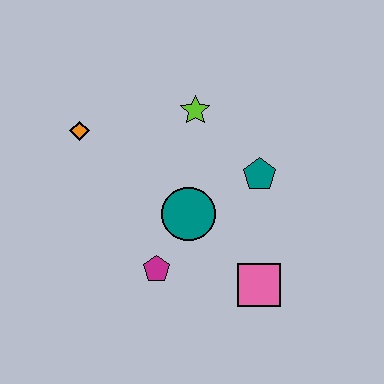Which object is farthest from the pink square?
The orange diamond is farthest from the pink square.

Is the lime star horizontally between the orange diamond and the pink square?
Yes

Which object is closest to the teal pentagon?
The teal circle is closest to the teal pentagon.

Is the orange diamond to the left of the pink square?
Yes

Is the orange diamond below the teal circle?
No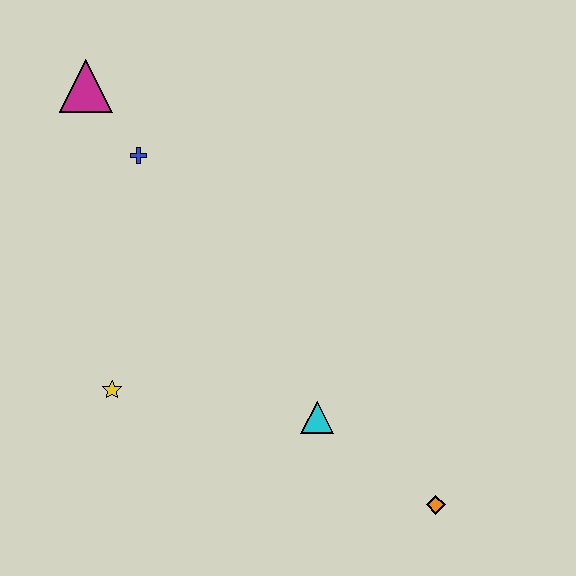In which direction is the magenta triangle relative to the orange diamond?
The magenta triangle is above the orange diamond.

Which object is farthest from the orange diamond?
The magenta triangle is farthest from the orange diamond.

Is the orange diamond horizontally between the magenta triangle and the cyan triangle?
No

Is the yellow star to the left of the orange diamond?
Yes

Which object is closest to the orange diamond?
The cyan triangle is closest to the orange diamond.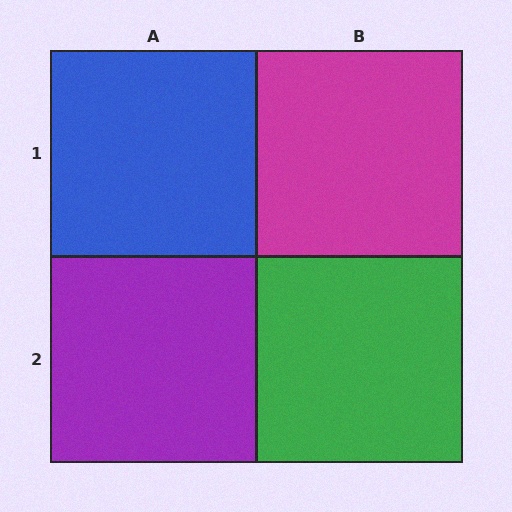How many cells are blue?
1 cell is blue.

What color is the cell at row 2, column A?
Purple.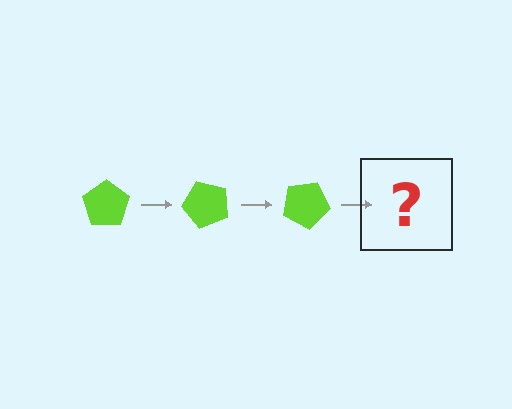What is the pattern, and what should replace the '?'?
The pattern is that the pentagon rotates 50 degrees each step. The '?' should be a lime pentagon rotated 150 degrees.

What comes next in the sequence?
The next element should be a lime pentagon rotated 150 degrees.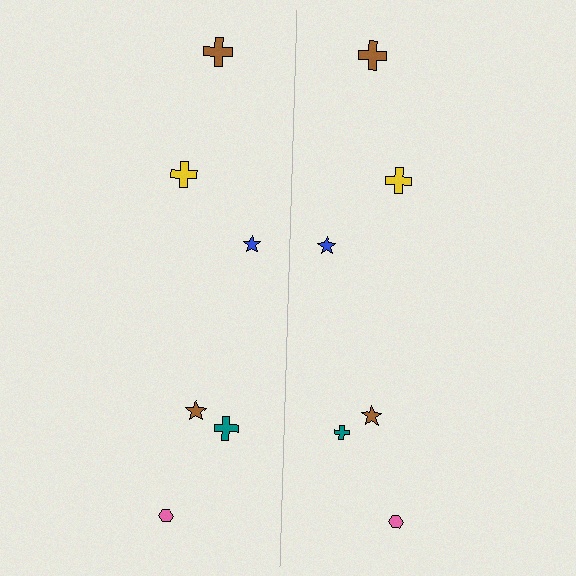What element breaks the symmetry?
The teal cross on the right side has a different size than its mirror counterpart.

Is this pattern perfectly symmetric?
No, the pattern is not perfectly symmetric. The teal cross on the right side has a different size than its mirror counterpart.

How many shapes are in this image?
There are 12 shapes in this image.